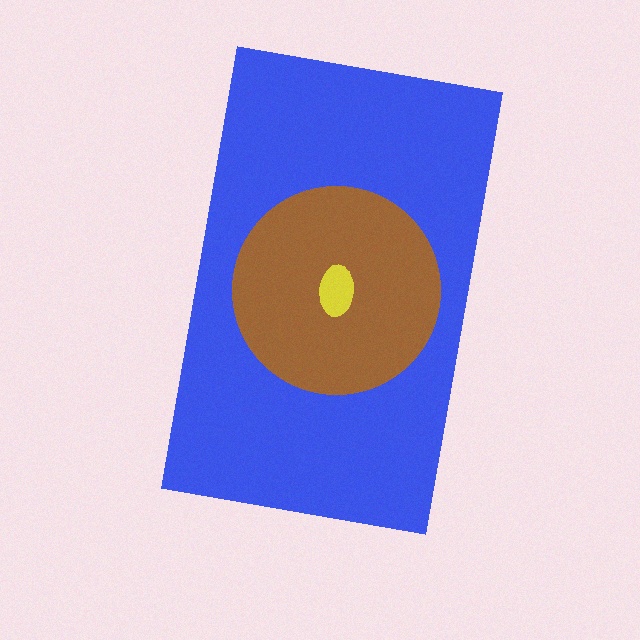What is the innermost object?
The yellow ellipse.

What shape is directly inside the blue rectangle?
The brown circle.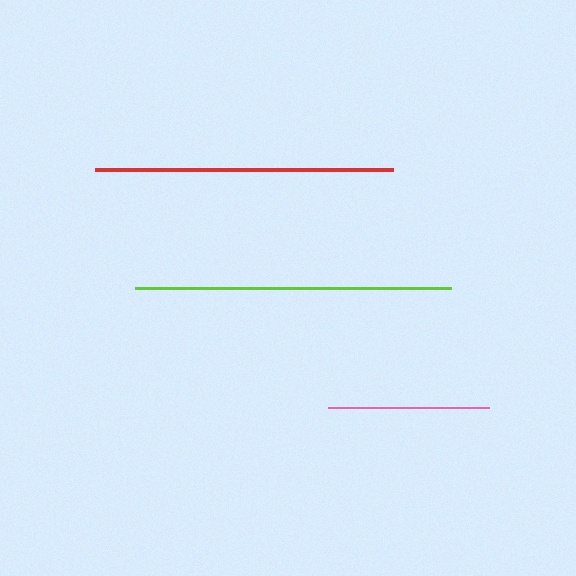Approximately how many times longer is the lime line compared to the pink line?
The lime line is approximately 2.0 times the length of the pink line.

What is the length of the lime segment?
The lime segment is approximately 317 pixels long.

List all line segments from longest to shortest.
From longest to shortest: lime, red, pink.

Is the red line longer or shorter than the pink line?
The red line is longer than the pink line.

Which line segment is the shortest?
The pink line is the shortest at approximately 161 pixels.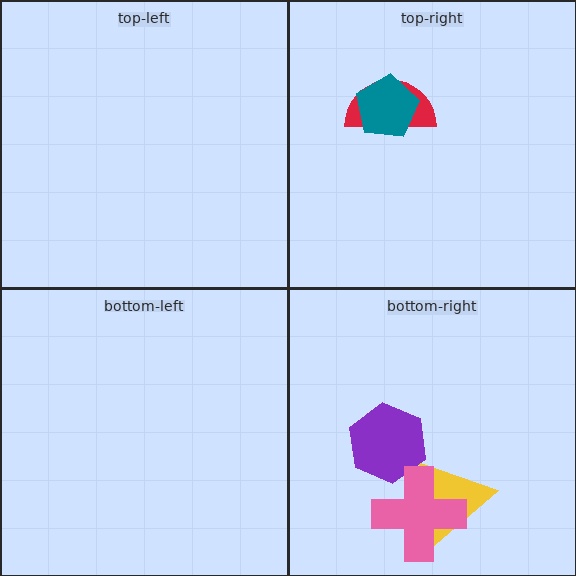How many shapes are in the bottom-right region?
3.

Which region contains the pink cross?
The bottom-right region.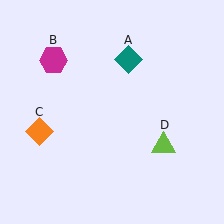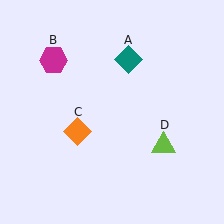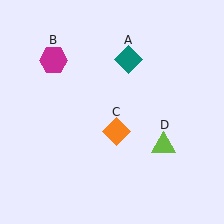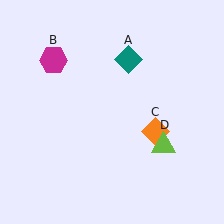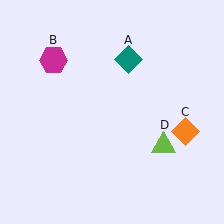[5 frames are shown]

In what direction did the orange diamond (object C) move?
The orange diamond (object C) moved right.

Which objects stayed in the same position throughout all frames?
Teal diamond (object A) and magenta hexagon (object B) and lime triangle (object D) remained stationary.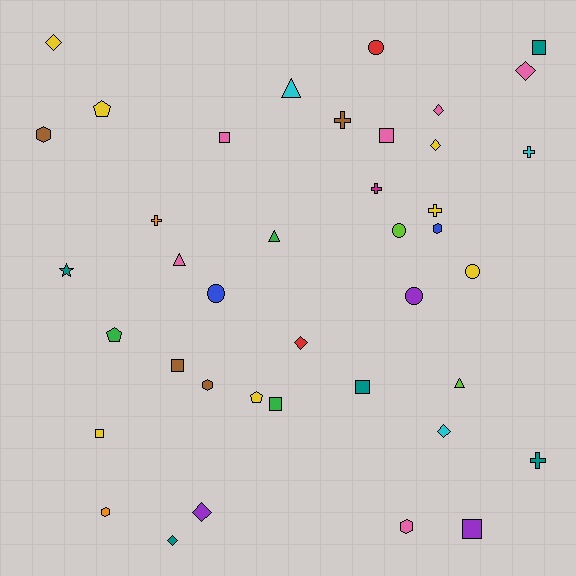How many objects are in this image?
There are 40 objects.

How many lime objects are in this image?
There are 2 lime objects.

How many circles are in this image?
There are 5 circles.